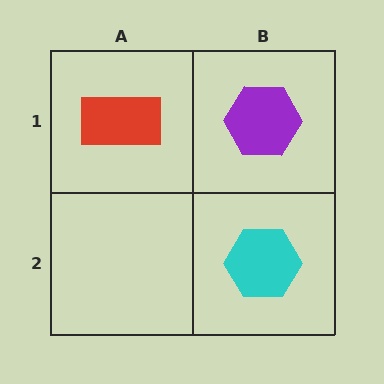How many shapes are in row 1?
2 shapes.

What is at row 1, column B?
A purple hexagon.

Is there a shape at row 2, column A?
No, that cell is empty.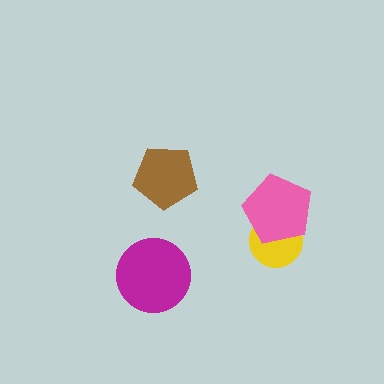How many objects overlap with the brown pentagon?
0 objects overlap with the brown pentagon.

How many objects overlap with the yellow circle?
1 object overlaps with the yellow circle.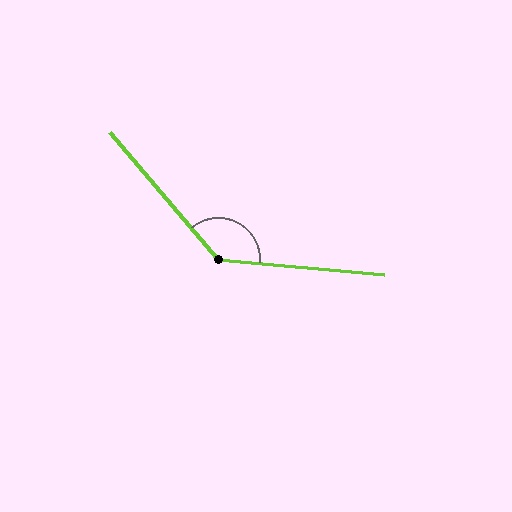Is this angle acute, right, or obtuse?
It is obtuse.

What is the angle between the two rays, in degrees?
Approximately 135 degrees.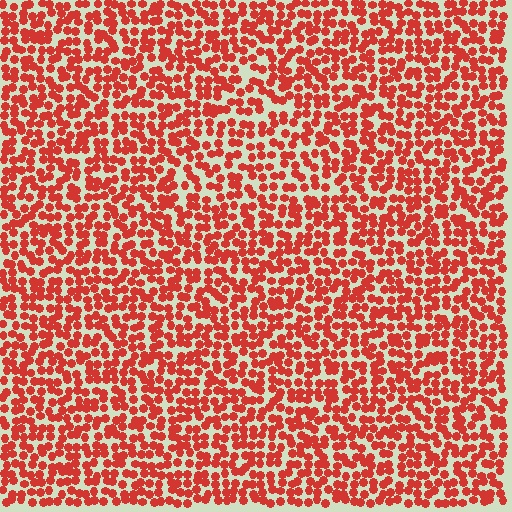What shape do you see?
I see a triangle.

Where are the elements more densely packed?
The elements are more densely packed outside the triangle boundary.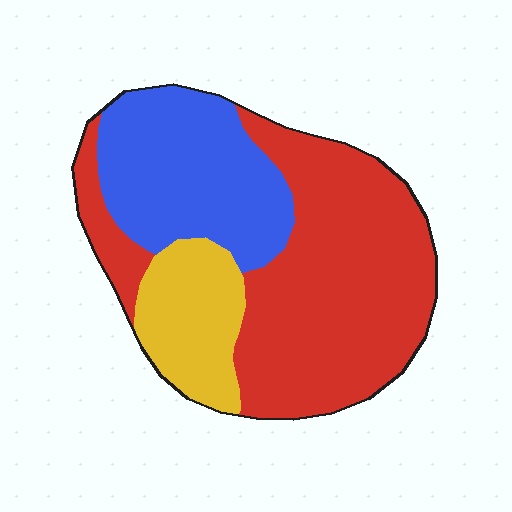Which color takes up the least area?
Yellow, at roughly 15%.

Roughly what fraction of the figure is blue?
Blue covers roughly 30% of the figure.